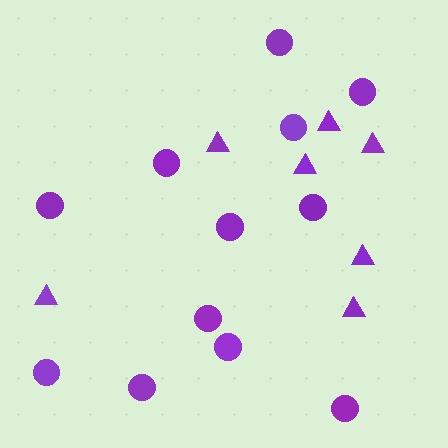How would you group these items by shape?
There are 2 groups: one group of circles (12) and one group of triangles (7).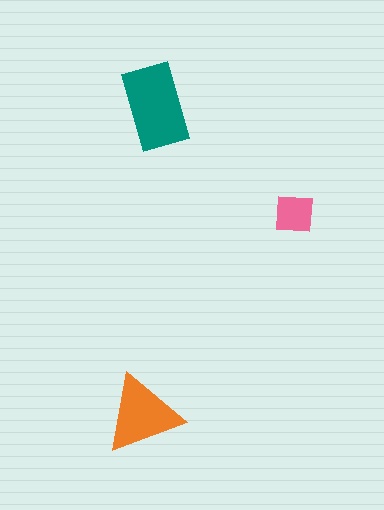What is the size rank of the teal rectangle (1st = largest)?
1st.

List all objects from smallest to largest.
The pink square, the orange triangle, the teal rectangle.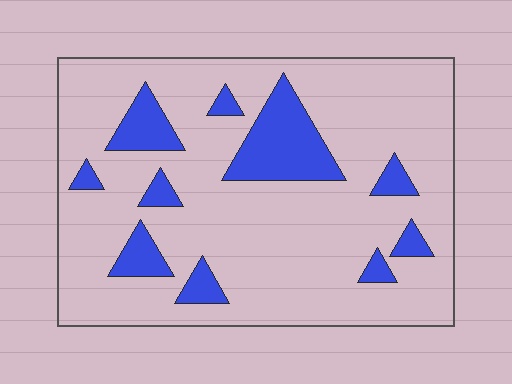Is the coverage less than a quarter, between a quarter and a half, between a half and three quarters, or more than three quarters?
Less than a quarter.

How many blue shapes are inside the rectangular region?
10.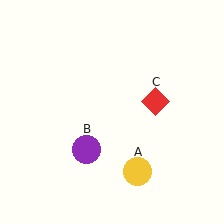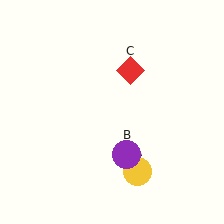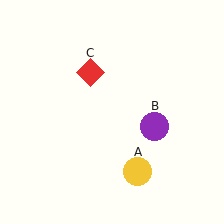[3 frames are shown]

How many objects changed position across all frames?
2 objects changed position: purple circle (object B), red diamond (object C).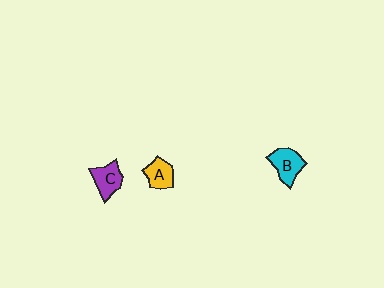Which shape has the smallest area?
Shape A (yellow).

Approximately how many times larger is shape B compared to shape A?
Approximately 1.3 times.